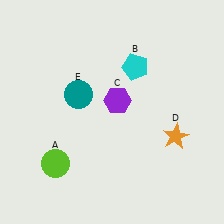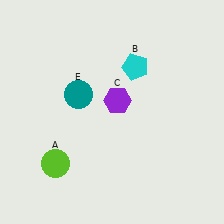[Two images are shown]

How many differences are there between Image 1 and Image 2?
There is 1 difference between the two images.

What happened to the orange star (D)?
The orange star (D) was removed in Image 2. It was in the bottom-right area of Image 1.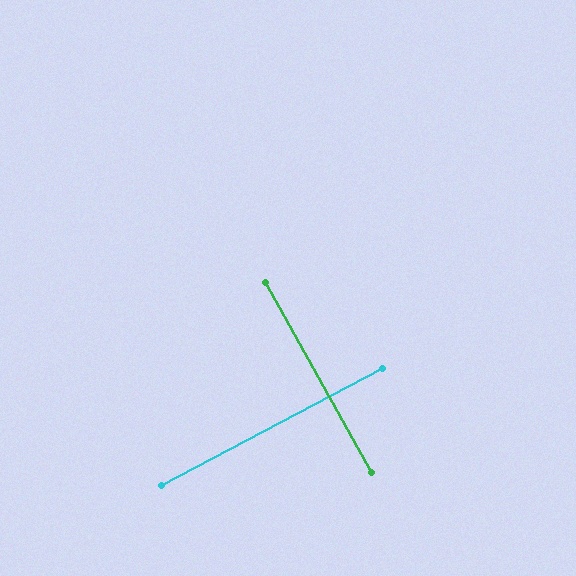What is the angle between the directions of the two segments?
Approximately 89 degrees.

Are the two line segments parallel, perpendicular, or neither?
Perpendicular — they meet at approximately 89°.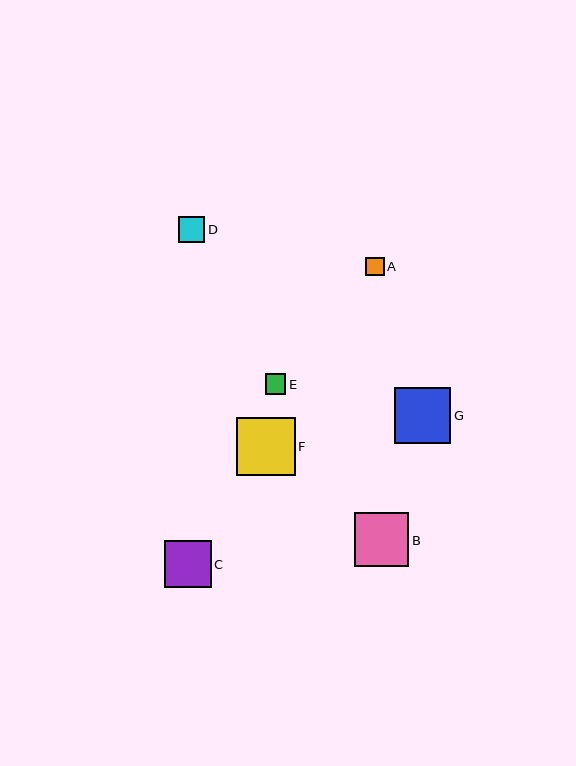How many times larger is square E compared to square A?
Square E is approximately 1.1 times the size of square A.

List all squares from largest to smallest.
From largest to smallest: F, G, B, C, D, E, A.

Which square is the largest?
Square F is the largest with a size of approximately 59 pixels.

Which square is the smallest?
Square A is the smallest with a size of approximately 18 pixels.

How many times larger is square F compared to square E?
Square F is approximately 2.9 times the size of square E.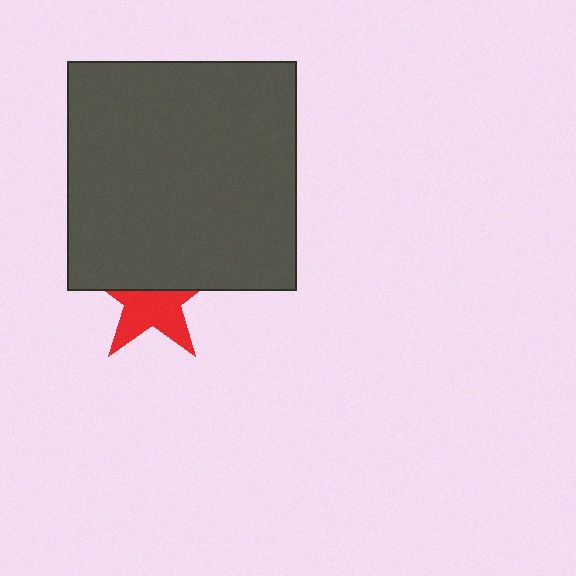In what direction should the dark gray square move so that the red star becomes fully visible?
The dark gray square should move up. That is the shortest direction to clear the overlap and leave the red star fully visible.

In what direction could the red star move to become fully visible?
The red star could move down. That would shift it out from behind the dark gray square entirely.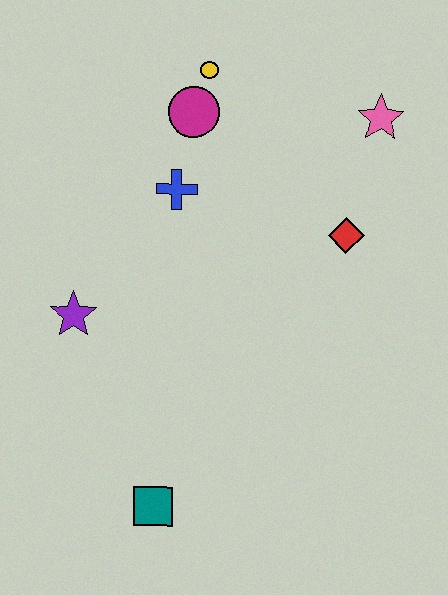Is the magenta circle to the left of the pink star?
Yes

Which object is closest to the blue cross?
The magenta circle is closest to the blue cross.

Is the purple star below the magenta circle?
Yes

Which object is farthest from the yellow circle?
The teal square is farthest from the yellow circle.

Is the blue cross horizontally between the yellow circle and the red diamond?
No